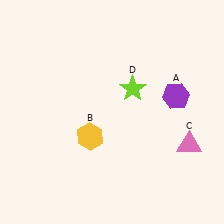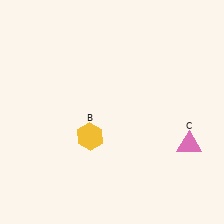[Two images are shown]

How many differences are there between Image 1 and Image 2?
There are 2 differences between the two images.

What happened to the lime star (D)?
The lime star (D) was removed in Image 2. It was in the top-right area of Image 1.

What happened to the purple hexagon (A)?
The purple hexagon (A) was removed in Image 2. It was in the top-right area of Image 1.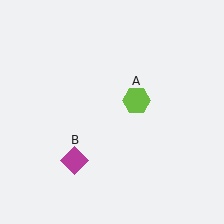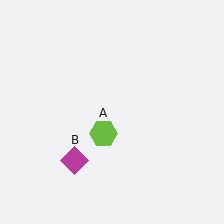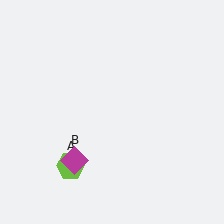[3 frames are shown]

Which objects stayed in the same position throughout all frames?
Magenta diamond (object B) remained stationary.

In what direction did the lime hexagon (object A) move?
The lime hexagon (object A) moved down and to the left.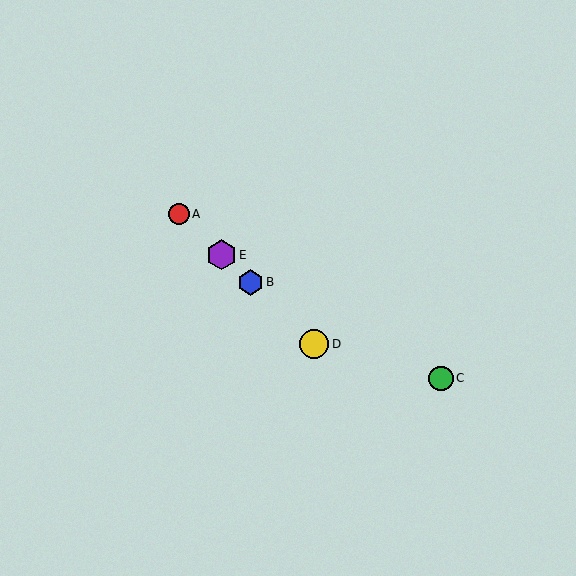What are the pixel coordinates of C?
Object C is at (441, 378).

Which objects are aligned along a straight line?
Objects A, B, D, E are aligned along a straight line.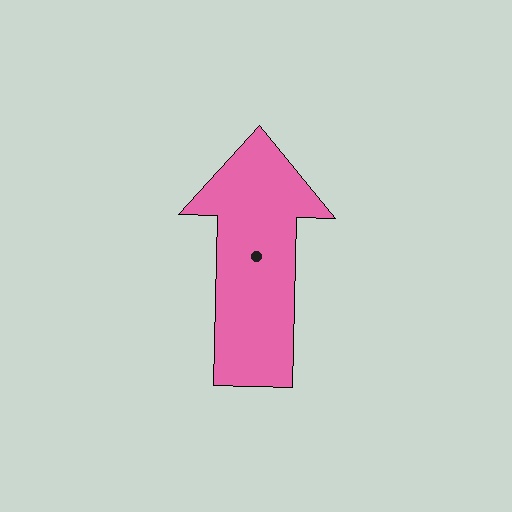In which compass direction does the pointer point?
North.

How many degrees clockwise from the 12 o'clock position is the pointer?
Approximately 1 degrees.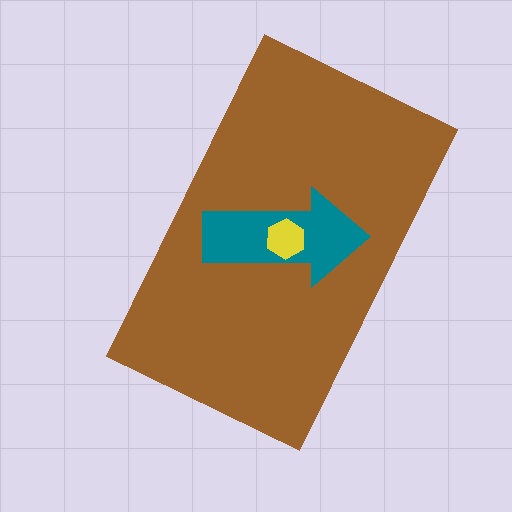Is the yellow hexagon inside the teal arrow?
Yes.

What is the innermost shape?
The yellow hexagon.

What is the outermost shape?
The brown rectangle.